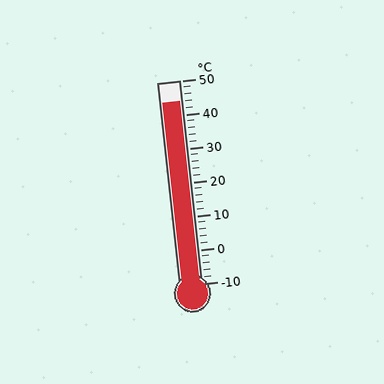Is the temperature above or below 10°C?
The temperature is above 10°C.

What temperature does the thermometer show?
The thermometer shows approximately 44°C.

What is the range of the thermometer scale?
The thermometer scale ranges from -10°C to 50°C.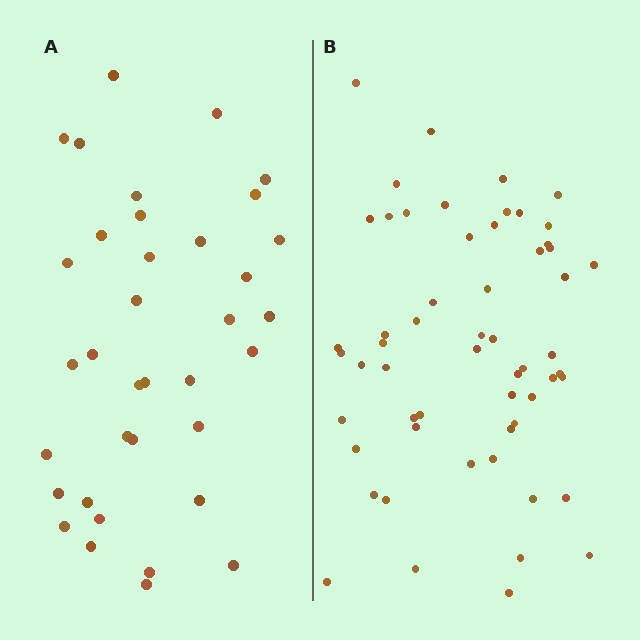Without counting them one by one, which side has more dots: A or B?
Region B (the right region) has more dots.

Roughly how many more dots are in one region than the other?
Region B has approximately 20 more dots than region A.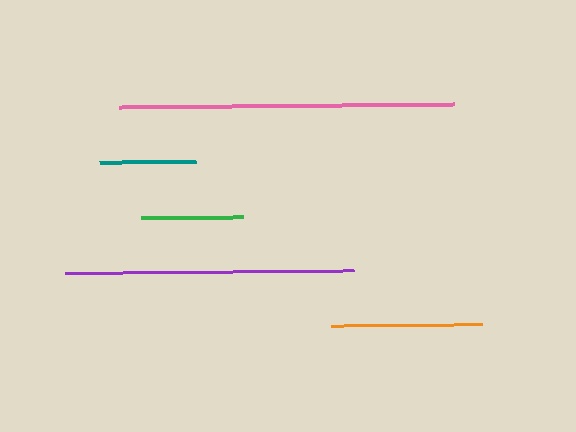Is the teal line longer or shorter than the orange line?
The orange line is longer than the teal line.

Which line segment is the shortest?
The teal line is the shortest at approximately 97 pixels.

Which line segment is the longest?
The pink line is the longest at approximately 334 pixels.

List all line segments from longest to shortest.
From longest to shortest: pink, purple, orange, green, teal.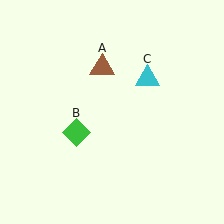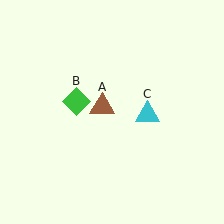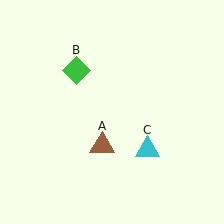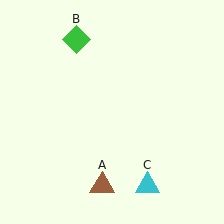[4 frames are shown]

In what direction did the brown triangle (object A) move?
The brown triangle (object A) moved down.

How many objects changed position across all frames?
3 objects changed position: brown triangle (object A), green diamond (object B), cyan triangle (object C).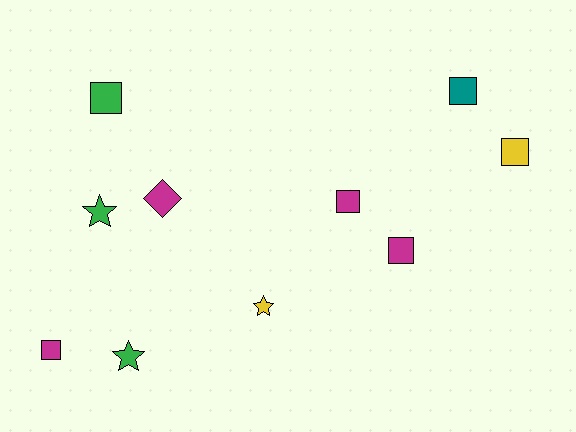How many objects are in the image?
There are 10 objects.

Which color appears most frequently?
Magenta, with 4 objects.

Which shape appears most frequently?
Square, with 6 objects.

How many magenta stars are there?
There are no magenta stars.